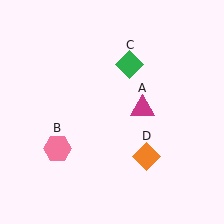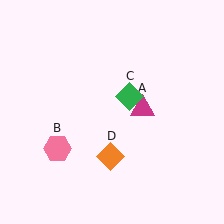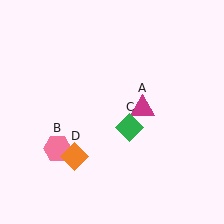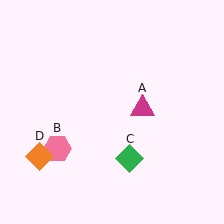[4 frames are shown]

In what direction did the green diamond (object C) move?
The green diamond (object C) moved down.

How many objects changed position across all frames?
2 objects changed position: green diamond (object C), orange diamond (object D).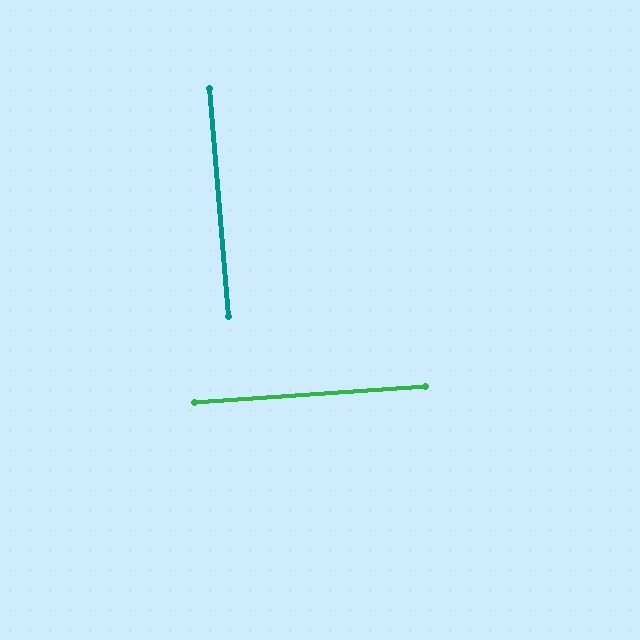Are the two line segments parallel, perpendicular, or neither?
Perpendicular — they meet at approximately 89°.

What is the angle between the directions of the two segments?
Approximately 89 degrees.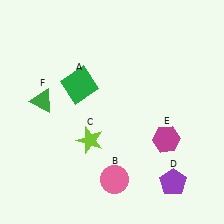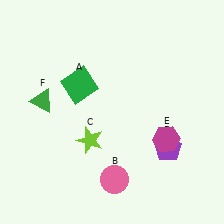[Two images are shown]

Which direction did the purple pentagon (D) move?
The purple pentagon (D) moved up.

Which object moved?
The purple pentagon (D) moved up.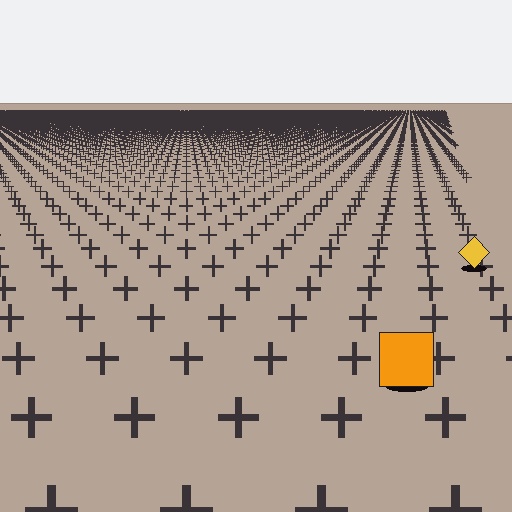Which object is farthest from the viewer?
The yellow diamond is farthest from the viewer. It appears smaller and the ground texture around it is denser.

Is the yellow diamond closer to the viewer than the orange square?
No. The orange square is closer — you can tell from the texture gradient: the ground texture is coarser near it.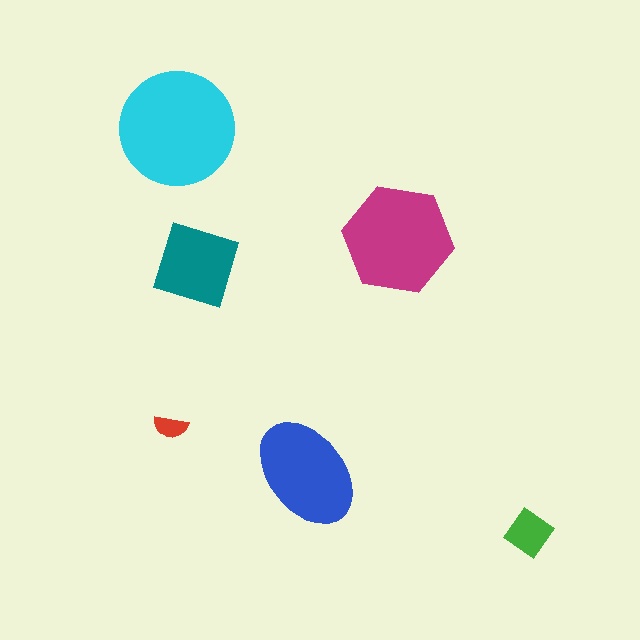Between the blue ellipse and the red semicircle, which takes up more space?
The blue ellipse.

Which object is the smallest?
The red semicircle.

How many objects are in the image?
There are 6 objects in the image.